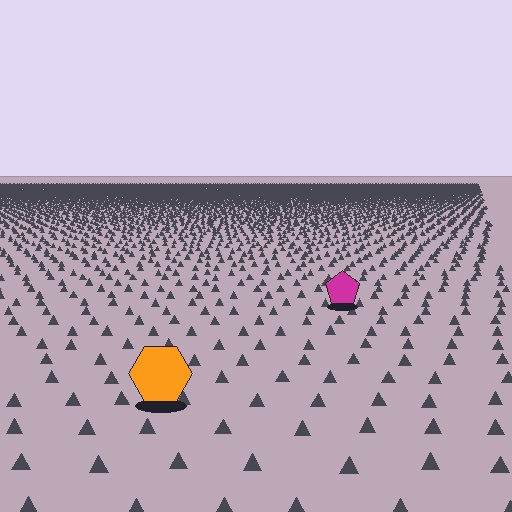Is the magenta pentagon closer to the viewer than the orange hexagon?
No. The orange hexagon is closer — you can tell from the texture gradient: the ground texture is coarser near it.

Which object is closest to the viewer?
The orange hexagon is closest. The texture marks near it are larger and more spread out.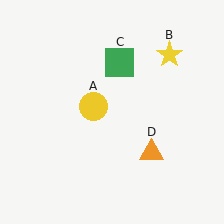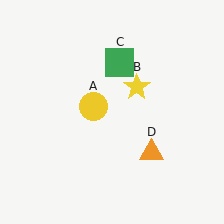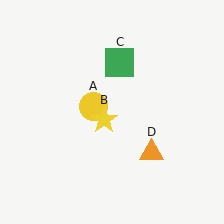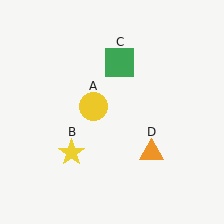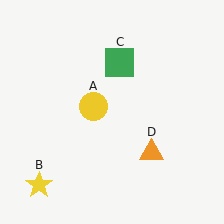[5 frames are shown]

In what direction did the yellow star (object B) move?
The yellow star (object B) moved down and to the left.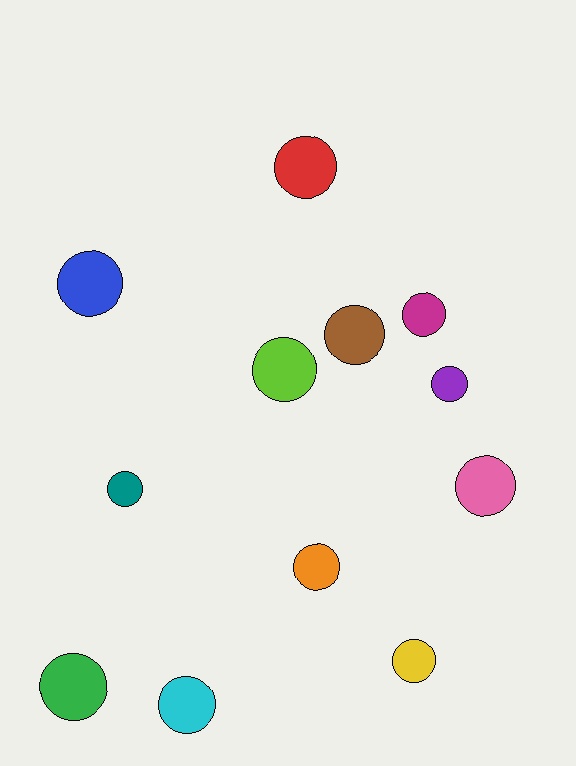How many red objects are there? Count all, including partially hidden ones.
There is 1 red object.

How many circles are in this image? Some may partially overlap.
There are 12 circles.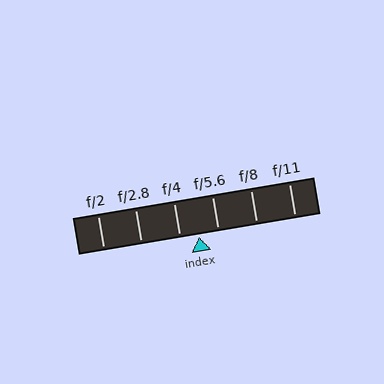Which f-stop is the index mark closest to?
The index mark is closest to f/4.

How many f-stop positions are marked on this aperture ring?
There are 6 f-stop positions marked.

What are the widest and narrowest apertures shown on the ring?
The widest aperture shown is f/2 and the narrowest is f/11.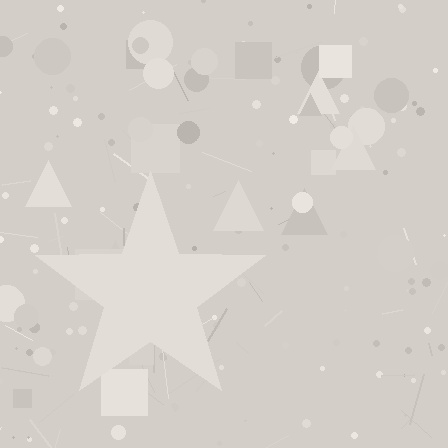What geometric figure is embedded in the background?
A star is embedded in the background.